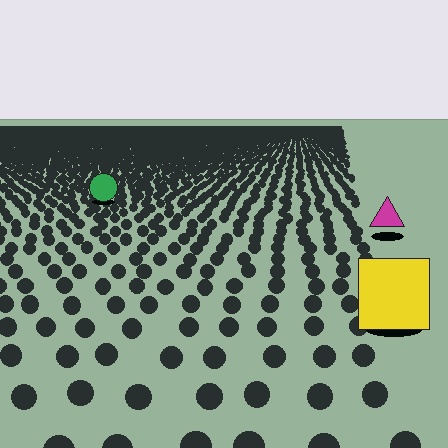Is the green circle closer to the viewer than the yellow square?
No. The yellow square is closer — you can tell from the texture gradient: the ground texture is coarser near it.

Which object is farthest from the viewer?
The green circle is farthest from the viewer. It appears smaller and the ground texture around it is denser.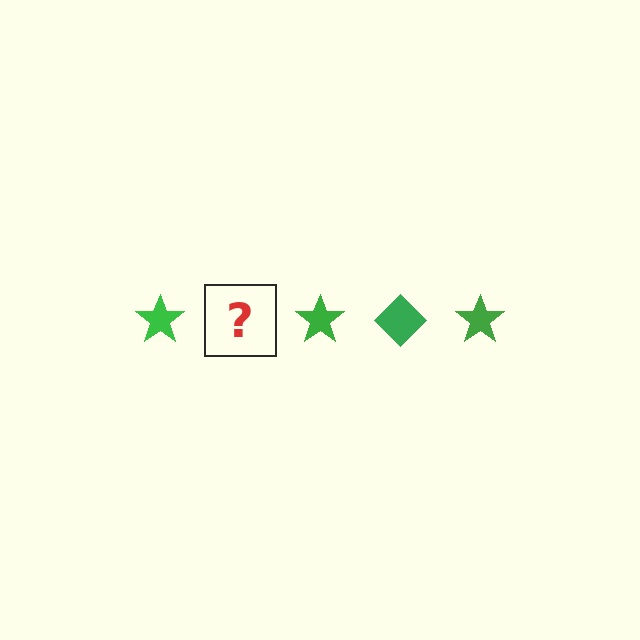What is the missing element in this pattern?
The missing element is a green diamond.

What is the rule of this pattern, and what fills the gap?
The rule is that the pattern cycles through star, diamond shapes in green. The gap should be filled with a green diamond.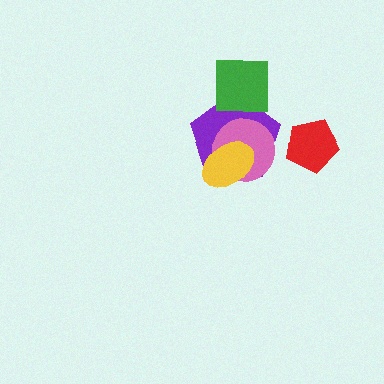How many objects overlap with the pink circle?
2 objects overlap with the pink circle.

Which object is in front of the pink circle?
The yellow ellipse is in front of the pink circle.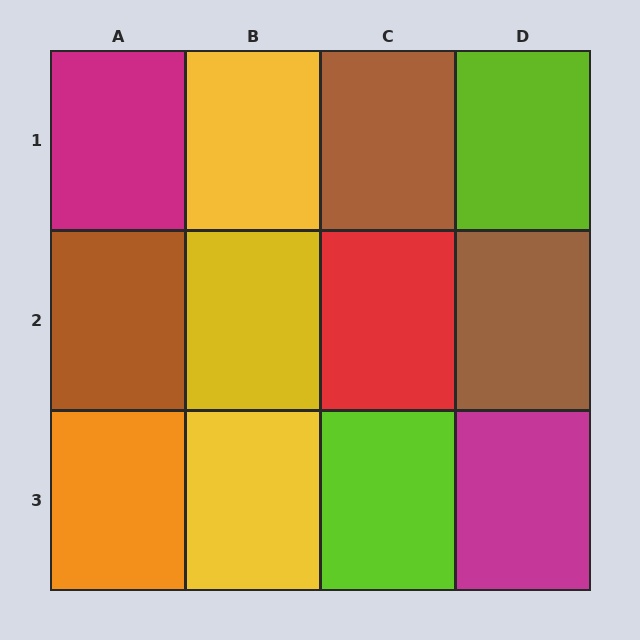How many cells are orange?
1 cell is orange.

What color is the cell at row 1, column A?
Magenta.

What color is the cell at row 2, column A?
Brown.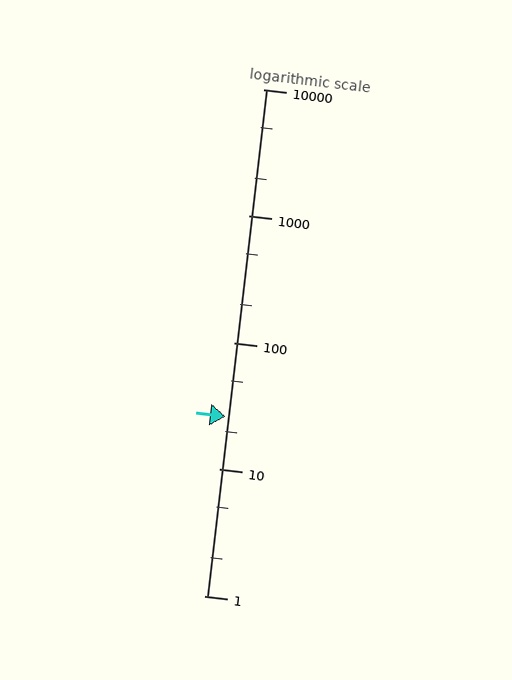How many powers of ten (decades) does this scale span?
The scale spans 4 decades, from 1 to 10000.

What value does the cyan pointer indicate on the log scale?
The pointer indicates approximately 26.